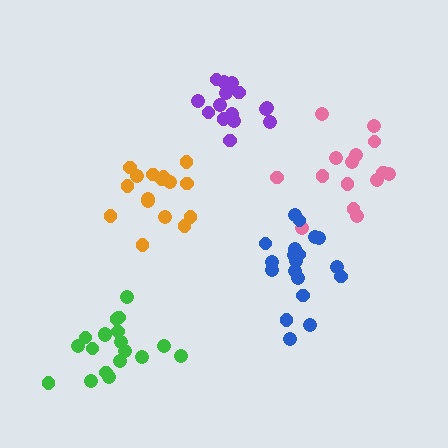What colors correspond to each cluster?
The clusters are colored: pink, purple, green, orange, blue.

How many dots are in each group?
Group 1: 15 dots, Group 2: 15 dots, Group 3: 19 dots, Group 4: 16 dots, Group 5: 19 dots (84 total).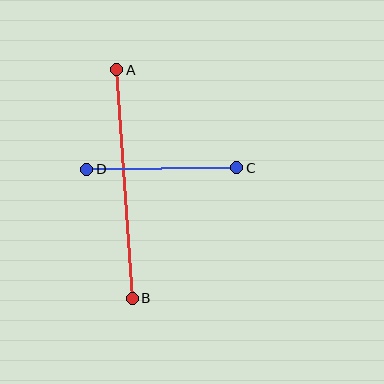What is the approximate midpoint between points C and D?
The midpoint is at approximately (162, 169) pixels.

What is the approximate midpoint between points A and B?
The midpoint is at approximately (125, 184) pixels.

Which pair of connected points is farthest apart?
Points A and B are farthest apart.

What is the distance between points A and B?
The distance is approximately 229 pixels.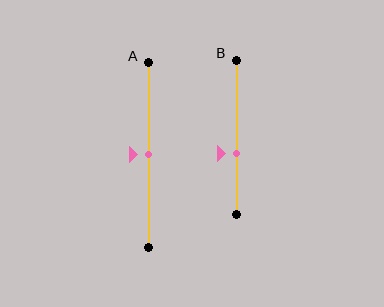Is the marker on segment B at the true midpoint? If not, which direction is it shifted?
No, the marker on segment B is shifted downward by about 11% of the segment length.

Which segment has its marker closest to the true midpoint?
Segment A has its marker closest to the true midpoint.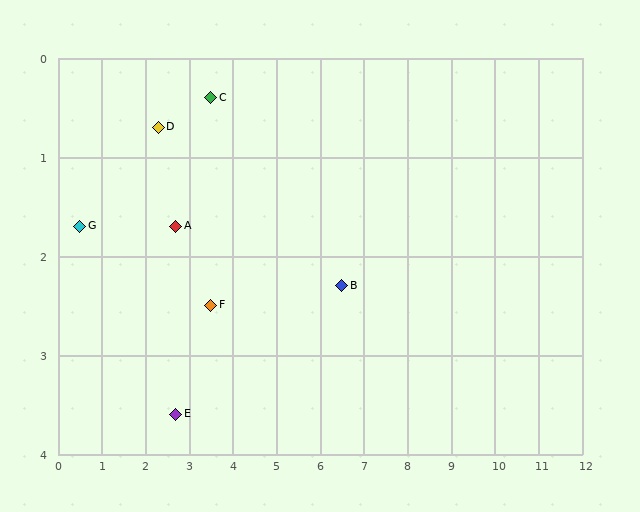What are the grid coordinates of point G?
Point G is at approximately (0.5, 1.7).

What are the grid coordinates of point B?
Point B is at approximately (6.5, 2.3).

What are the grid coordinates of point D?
Point D is at approximately (2.3, 0.7).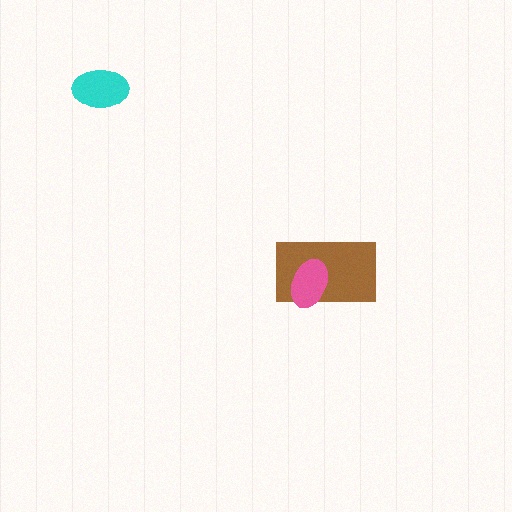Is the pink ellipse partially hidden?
No, no other shape covers it.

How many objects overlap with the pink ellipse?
1 object overlaps with the pink ellipse.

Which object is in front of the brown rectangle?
The pink ellipse is in front of the brown rectangle.